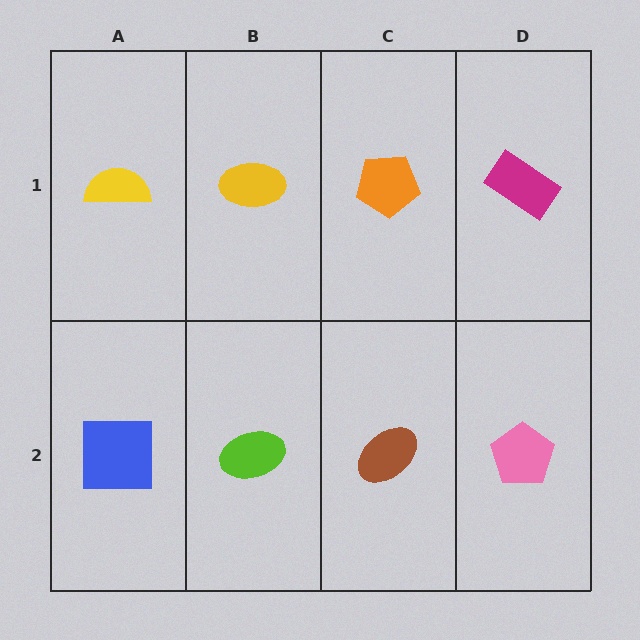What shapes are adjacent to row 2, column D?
A magenta rectangle (row 1, column D), a brown ellipse (row 2, column C).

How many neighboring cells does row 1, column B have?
3.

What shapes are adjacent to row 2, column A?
A yellow semicircle (row 1, column A), a lime ellipse (row 2, column B).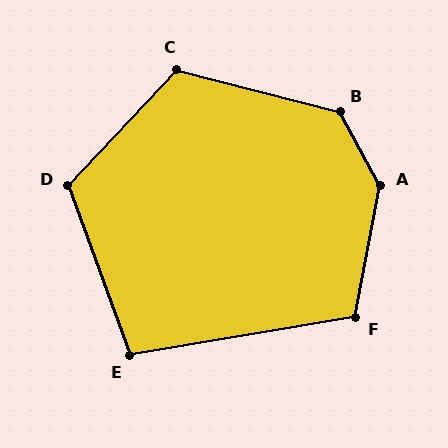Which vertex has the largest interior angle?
A, at approximately 140 degrees.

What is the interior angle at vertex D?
Approximately 116 degrees (obtuse).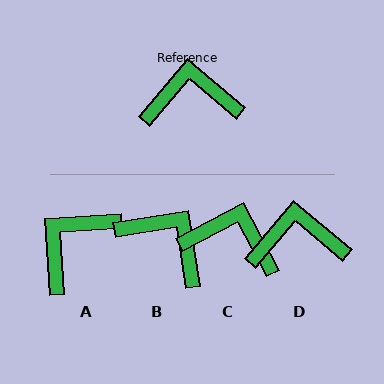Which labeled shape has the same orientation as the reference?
D.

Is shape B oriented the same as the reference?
No, it is off by about 41 degrees.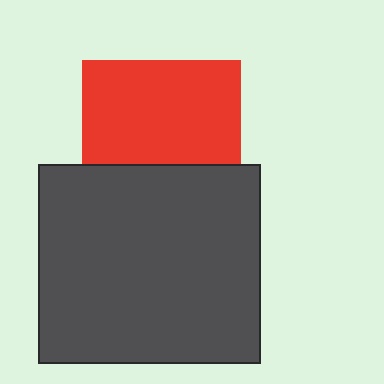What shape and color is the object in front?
The object in front is a dark gray rectangle.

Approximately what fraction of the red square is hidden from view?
Roughly 35% of the red square is hidden behind the dark gray rectangle.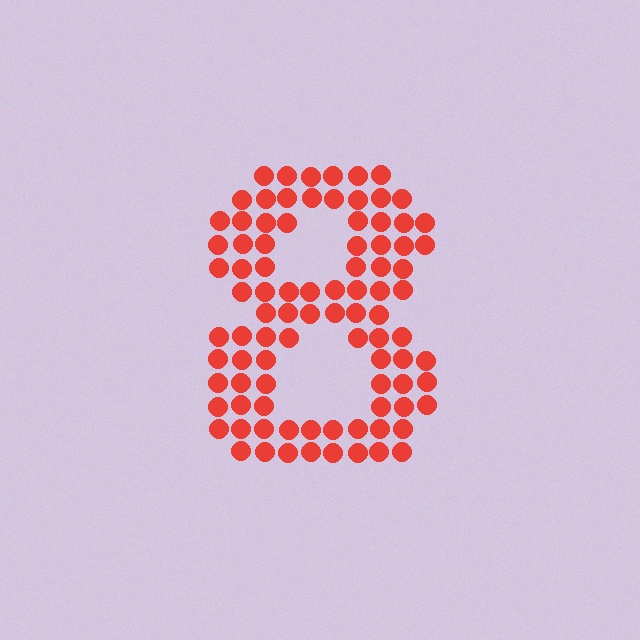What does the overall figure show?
The overall figure shows the digit 8.